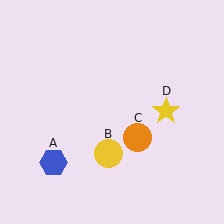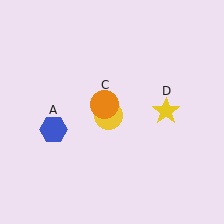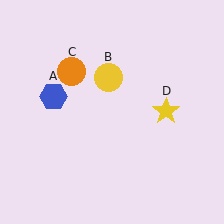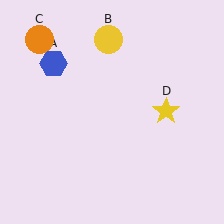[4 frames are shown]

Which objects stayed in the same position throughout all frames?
Yellow star (object D) remained stationary.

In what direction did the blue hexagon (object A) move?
The blue hexagon (object A) moved up.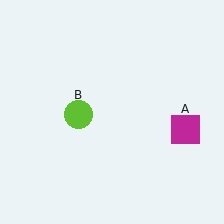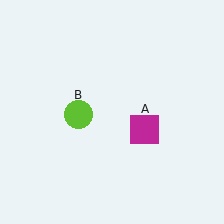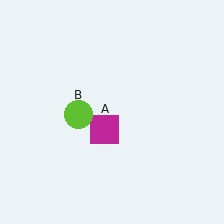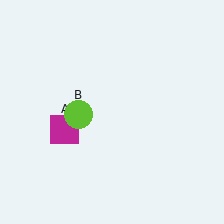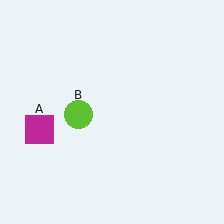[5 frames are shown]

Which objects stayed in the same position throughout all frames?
Lime circle (object B) remained stationary.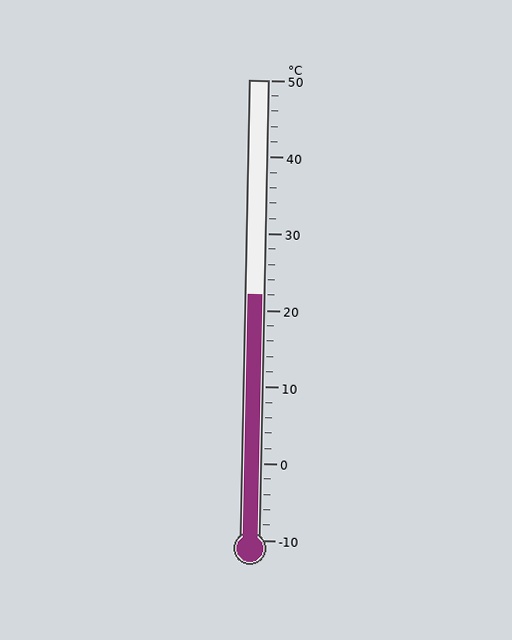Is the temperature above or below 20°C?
The temperature is above 20°C.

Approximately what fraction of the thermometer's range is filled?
The thermometer is filled to approximately 55% of its range.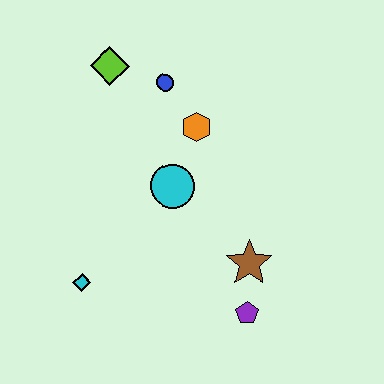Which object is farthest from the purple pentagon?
The lime diamond is farthest from the purple pentagon.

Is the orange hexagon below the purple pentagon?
No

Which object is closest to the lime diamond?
The blue circle is closest to the lime diamond.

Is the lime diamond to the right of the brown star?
No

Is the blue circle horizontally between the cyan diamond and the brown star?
Yes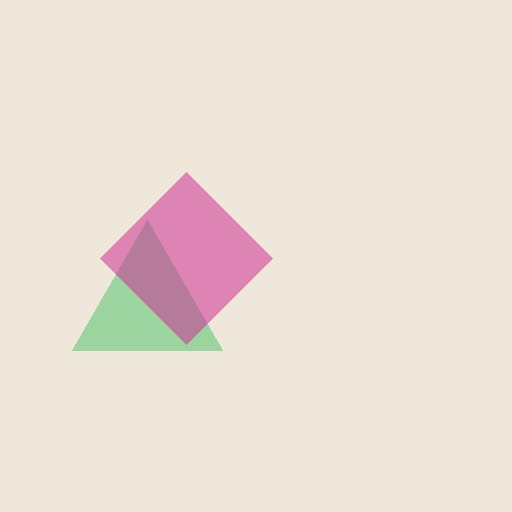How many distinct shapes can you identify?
There are 2 distinct shapes: a green triangle, a magenta diamond.